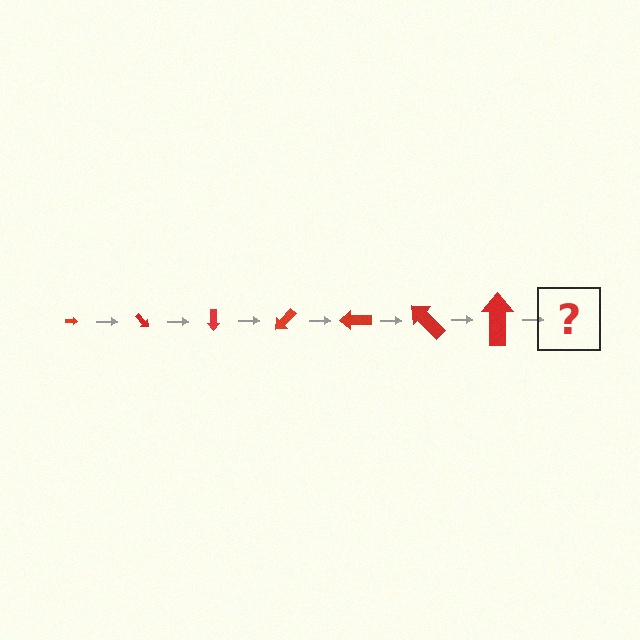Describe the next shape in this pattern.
It should be an arrow, larger than the previous one and rotated 315 degrees from the start.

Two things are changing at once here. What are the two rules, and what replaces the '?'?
The two rules are that the arrow grows larger each step and it rotates 45 degrees each step. The '?' should be an arrow, larger than the previous one and rotated 315 degrees from the start.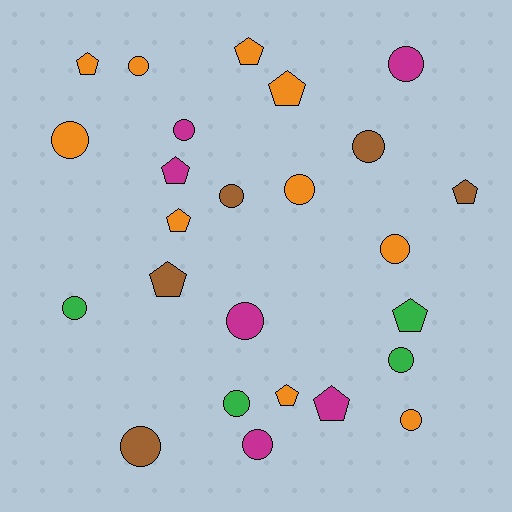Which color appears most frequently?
Orange, with 10 objects.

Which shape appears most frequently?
Circle, with 15 objects.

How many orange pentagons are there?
There are 5 orange pentagons.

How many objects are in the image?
There are 25 objects.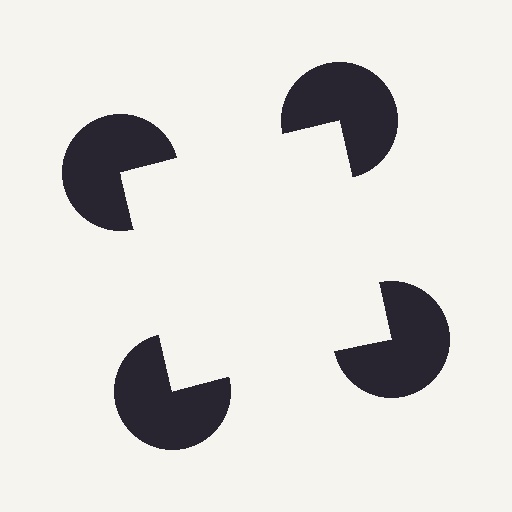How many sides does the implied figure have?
4 sides.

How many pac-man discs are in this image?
There are 4 — one at each vertex of the illusory square.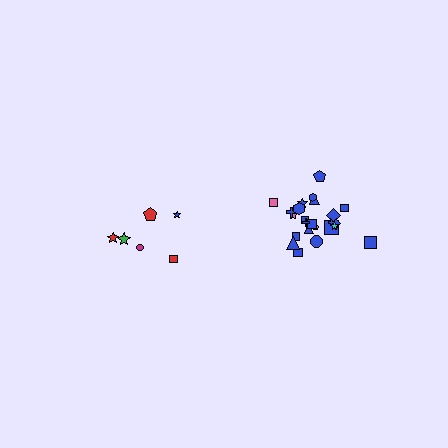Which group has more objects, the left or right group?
The right group.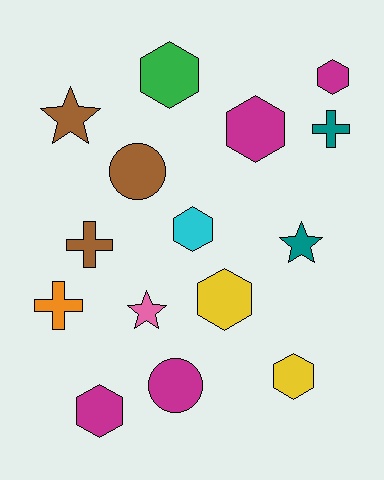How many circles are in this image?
There are 2 circles.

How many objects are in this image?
There are 15 objects.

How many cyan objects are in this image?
There is 1 cyan object.